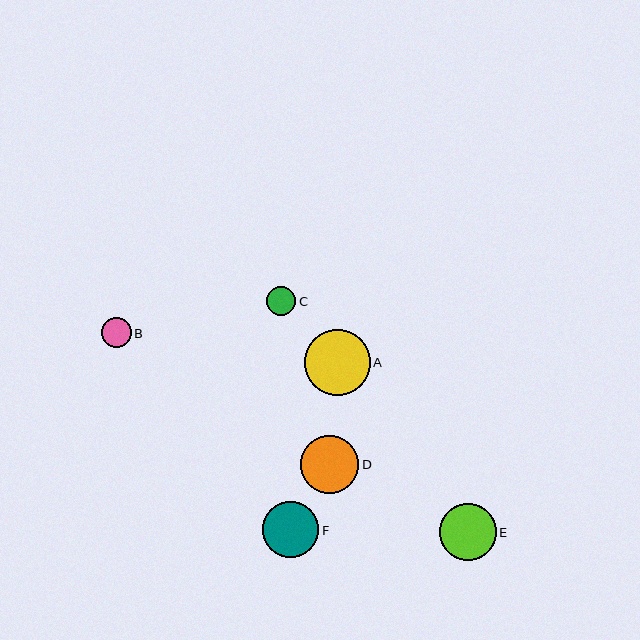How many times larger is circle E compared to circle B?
Circle E is approximately 1.9 times the size of circle B.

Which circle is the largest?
Circle A is the largest with a size of approximately 66 pixels.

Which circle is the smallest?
Circle C is the smallest with a size of approximately 29 pixels.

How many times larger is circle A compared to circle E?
Circle A is approximately 1.2 times the size of circle E.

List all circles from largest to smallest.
From largest to smallest: A, D, E, F, B, C.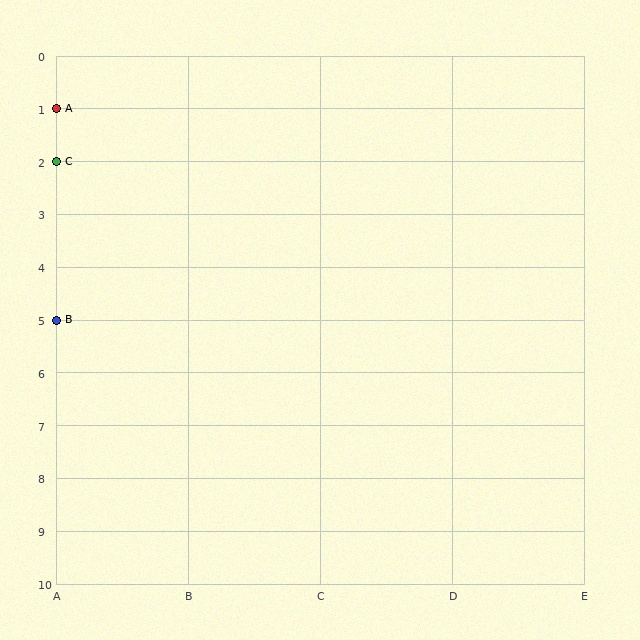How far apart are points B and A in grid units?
Points B and A are 4 rows apart.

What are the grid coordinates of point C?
Point C is at grid coordinates (A, 2).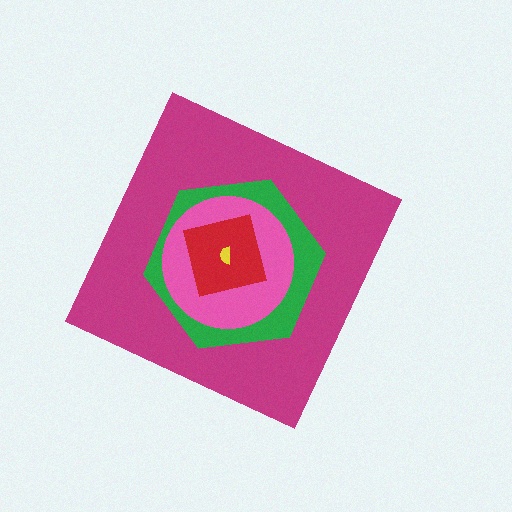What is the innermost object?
The yellow semicircle.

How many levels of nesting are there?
5.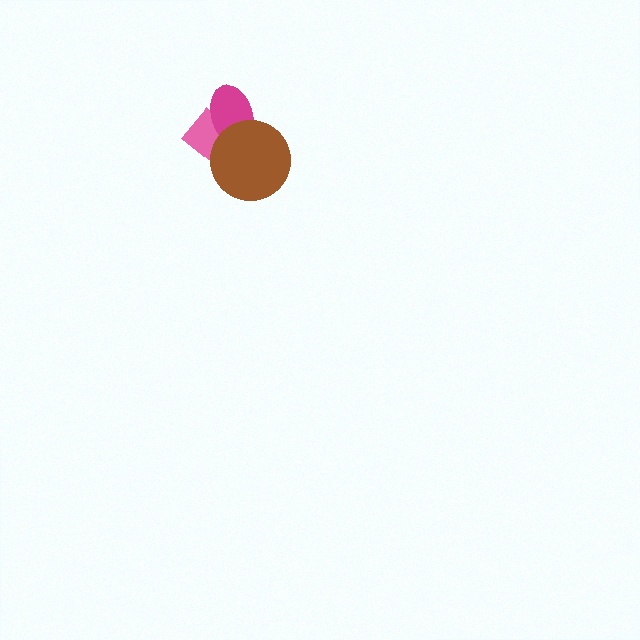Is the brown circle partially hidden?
No, no other shape covers it.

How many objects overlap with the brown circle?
2 objects overlap with the brown circle.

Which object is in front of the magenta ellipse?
The brown circle is in front of the magenta ellipse.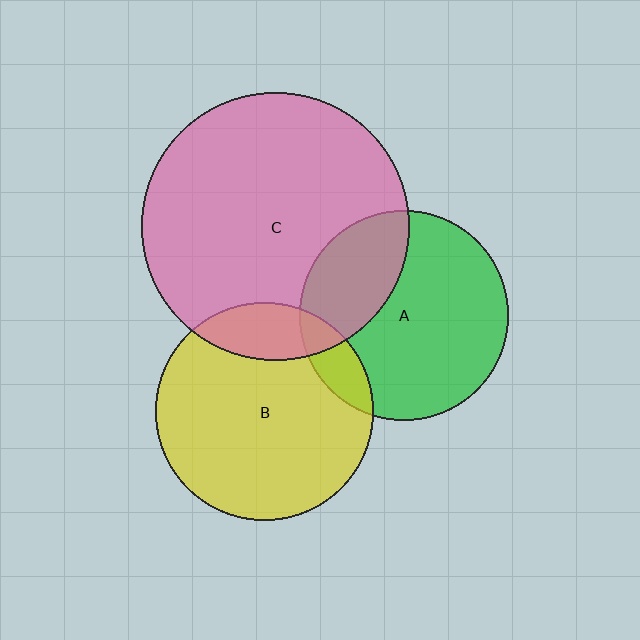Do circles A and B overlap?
Yes.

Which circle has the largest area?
Circle C (pink).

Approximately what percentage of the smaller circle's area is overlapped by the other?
Approximately 10%.